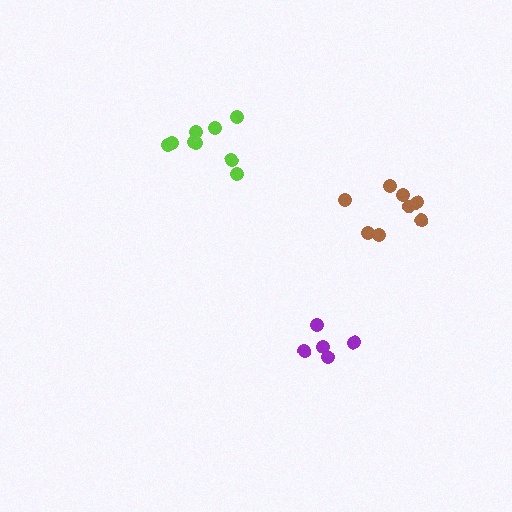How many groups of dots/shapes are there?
There are 3 groups.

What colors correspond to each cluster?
The clusters are colored: lime, purple, brown.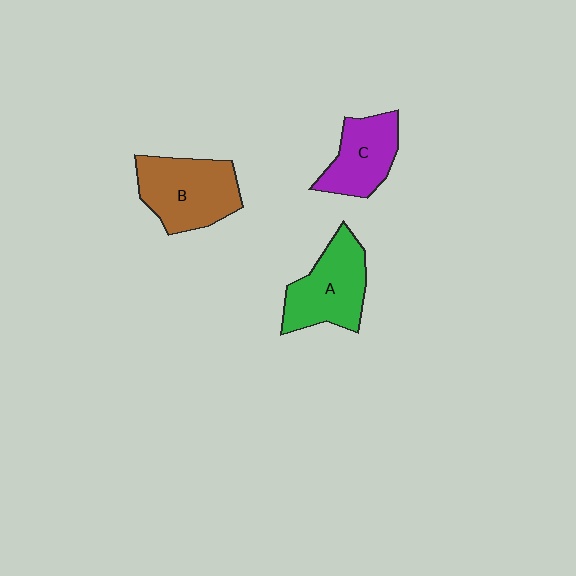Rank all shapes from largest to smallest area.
From largest to smallest: B (brown), A (green), C (purple).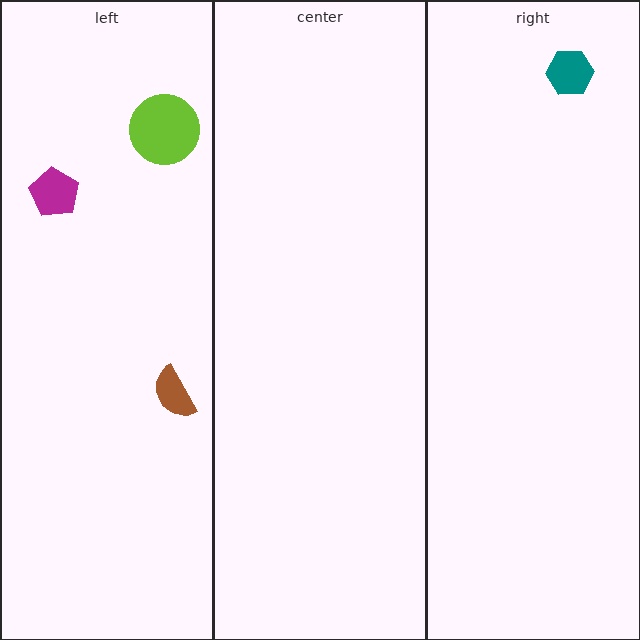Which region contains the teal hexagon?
The right region.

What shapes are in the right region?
The teal hexagon.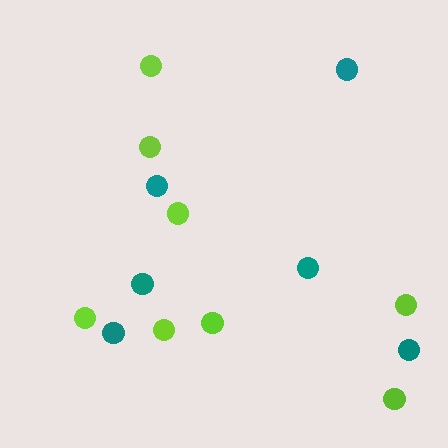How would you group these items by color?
There are 2 groups: one group of teal circles (6) and one group of lime circles (8).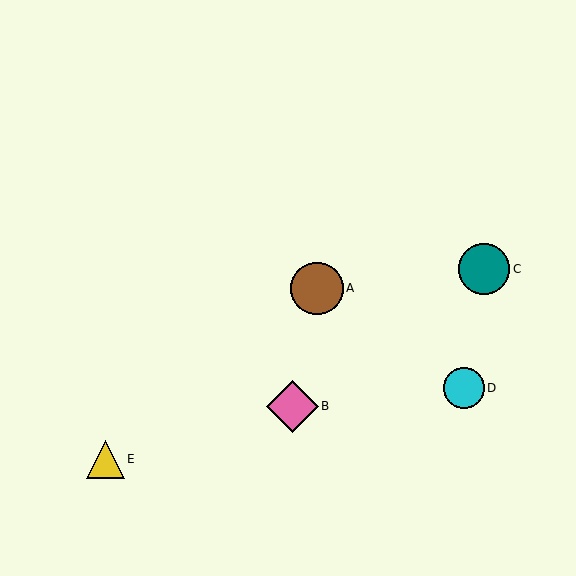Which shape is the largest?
The brown circle (labeled A) is the largest.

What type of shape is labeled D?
Shape D is a cyan circle.